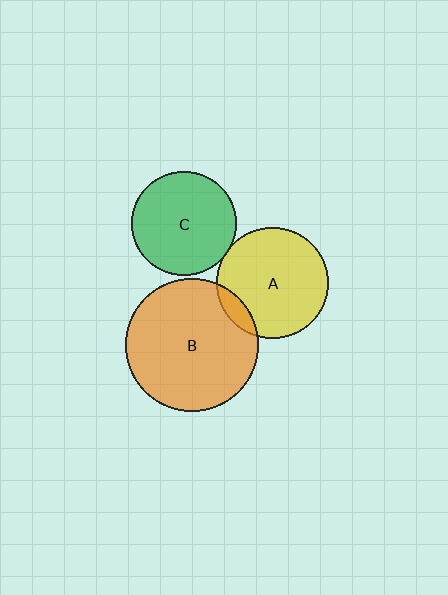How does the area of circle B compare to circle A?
Approximately 1.4 times.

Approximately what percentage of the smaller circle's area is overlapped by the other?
Approximately 10%.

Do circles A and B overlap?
Yes.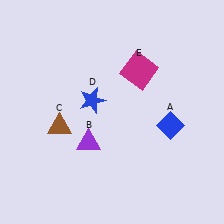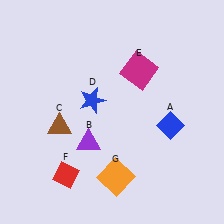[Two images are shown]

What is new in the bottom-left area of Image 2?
A red diamond (F) was added in the bottom-left area of Image 2.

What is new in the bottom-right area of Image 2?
An orange square (G) was added in the bottom-right area of Image 2.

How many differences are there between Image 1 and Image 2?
There are 2 differences between the two images.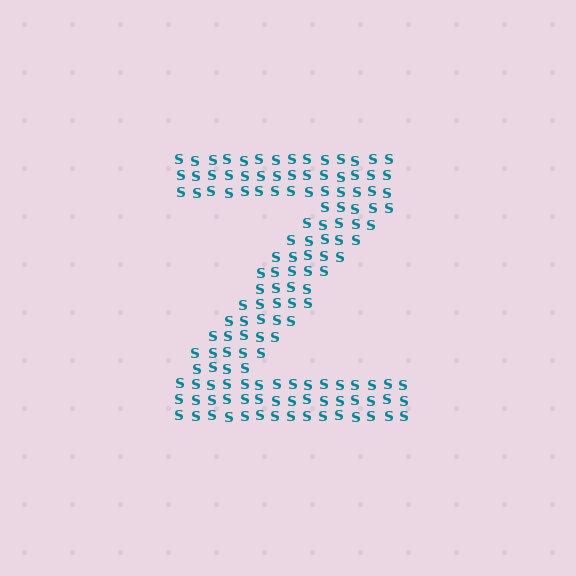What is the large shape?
The large shape is the letter Z.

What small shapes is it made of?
It is made of small letter S's.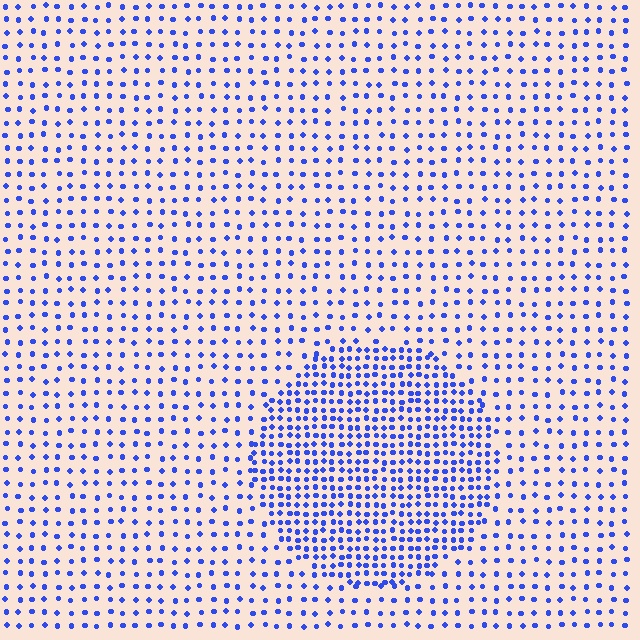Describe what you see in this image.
The image contains small blue elements arranged at two different densities. A circle-shaped region is visible where the elements are more densely packed than the surrounding area.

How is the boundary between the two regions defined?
The boundary is defined by a change in element density (approximately 2.2x ratio). All elements are the same color, size, and shape.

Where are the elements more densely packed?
The elements are more densely packed inside the circle boundary.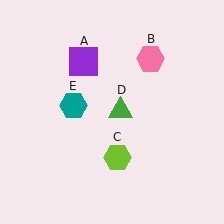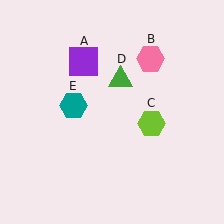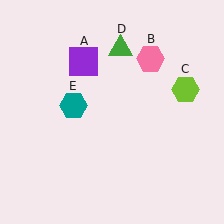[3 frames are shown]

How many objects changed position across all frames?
2 objects changed position: lime hexagon (object C), green triangle (object D).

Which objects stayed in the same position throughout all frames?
Purple square (object A) and pink hexagon (object B) and teal hexagon (object E) remained stationary.